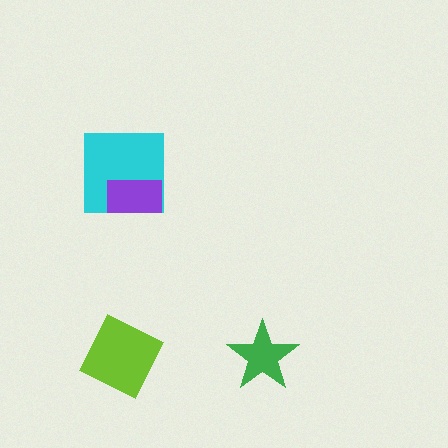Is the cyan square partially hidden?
Yes, it is partially covered by another shape.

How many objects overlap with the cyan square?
1 object overlaps with the cyan square.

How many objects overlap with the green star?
0 objects overlap with the green star.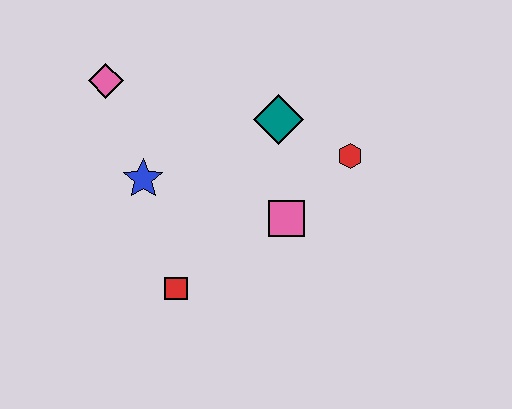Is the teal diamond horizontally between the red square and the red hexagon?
Yes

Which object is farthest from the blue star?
The red hexagon is farthest from the blue star.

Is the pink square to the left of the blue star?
No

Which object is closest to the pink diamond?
The blue star is closest to the pink diamond.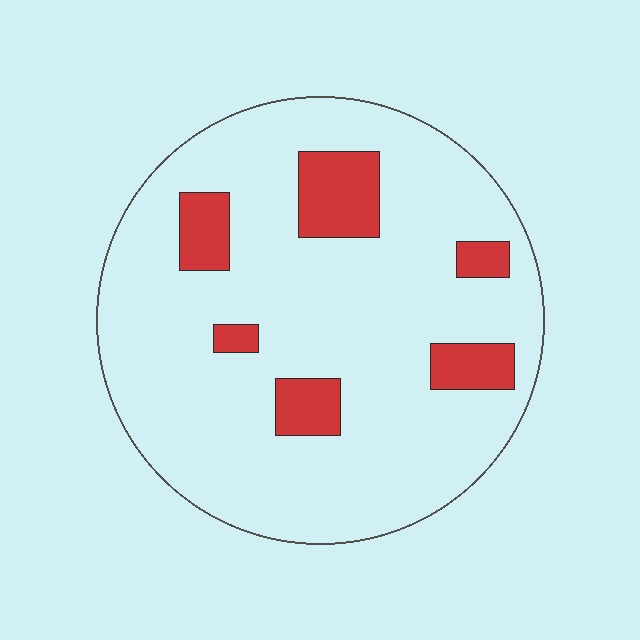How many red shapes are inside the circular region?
6.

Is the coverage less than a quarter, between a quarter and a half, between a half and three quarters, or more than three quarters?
Less than a quarter.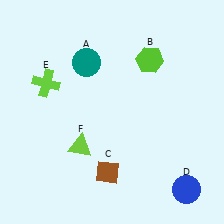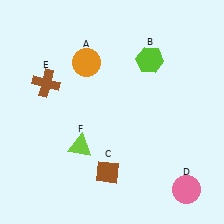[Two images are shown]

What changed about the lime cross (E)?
In Image 1, E is lime. In Image 2, it changed to brown.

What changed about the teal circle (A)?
In Image 1, A is teal. In Image 2, it changed to orange.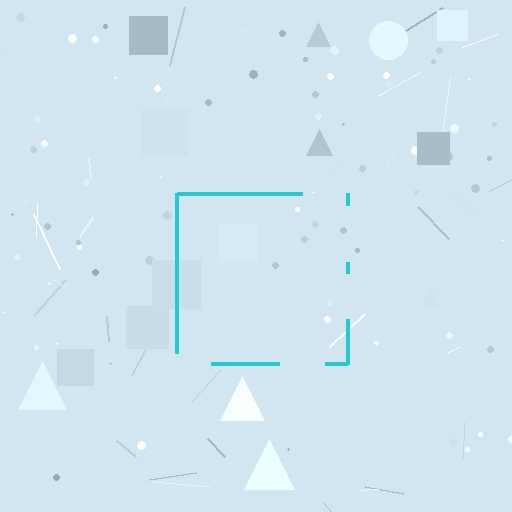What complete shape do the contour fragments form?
The contour fragments form a square.